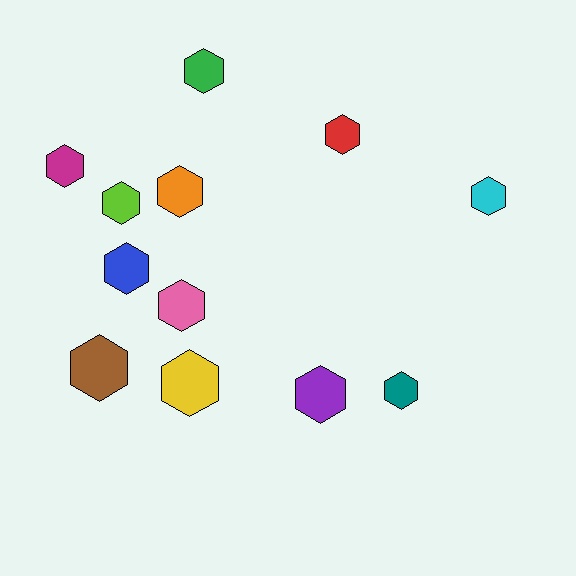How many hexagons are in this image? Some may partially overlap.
There are 12 hexagons.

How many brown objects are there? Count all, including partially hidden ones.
There is 1 brown object.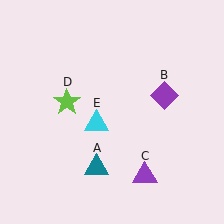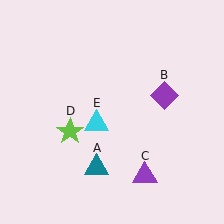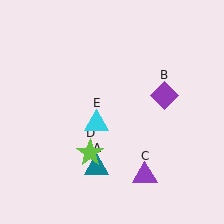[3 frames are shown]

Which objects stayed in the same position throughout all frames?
Teal triangle (object A) and purple diamond (object B) and purple triangle (object C) and cyan triangle (object E) remained stationary.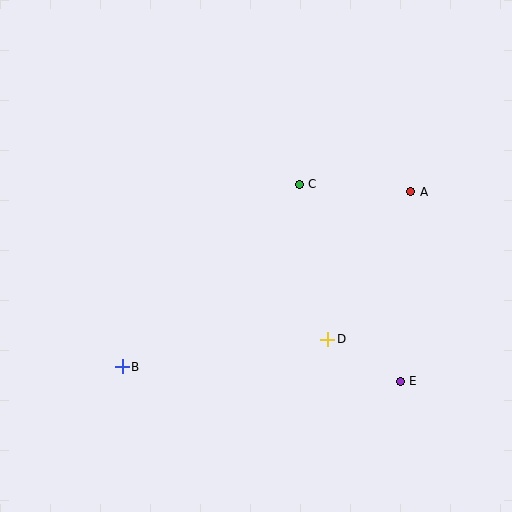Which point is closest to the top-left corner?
Point C is closest to the top-left corner.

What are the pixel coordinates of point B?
Point B is at (122, 367).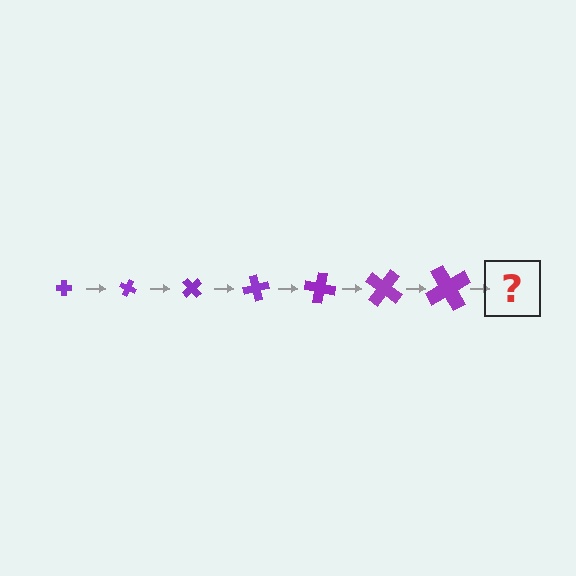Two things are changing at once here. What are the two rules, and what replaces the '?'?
The two rules are that the cross grows larger each step and it rotates 25 degrees each step. The '?' should be a cross, larger than the previous one and rotated 175 degrees from the start.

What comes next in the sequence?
The next element should be a cross, larger than the previous one and rotated 175 degrees from the start.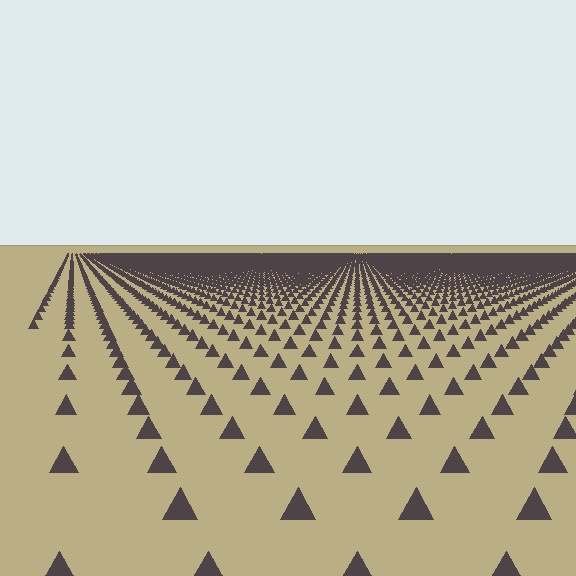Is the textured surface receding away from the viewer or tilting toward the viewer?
The surface is receding away from the viewer. Texture elements get smaller and denser toward the top.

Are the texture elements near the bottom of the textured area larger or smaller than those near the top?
Larger. Near the bottom, elements are closer to the viewer and appear at a bigger on-screen size.